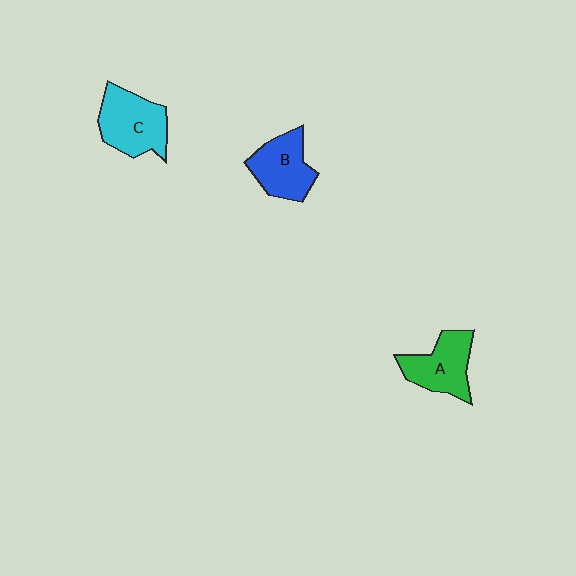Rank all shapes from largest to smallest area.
From largest to smallest: C (cyan), A (green), B (blue).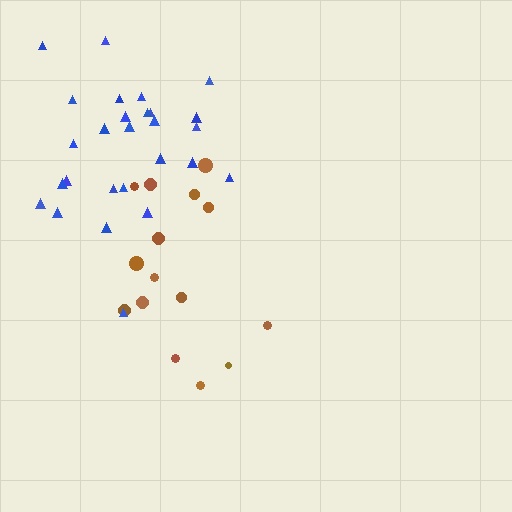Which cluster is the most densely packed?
Blue.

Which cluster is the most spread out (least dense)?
Brown.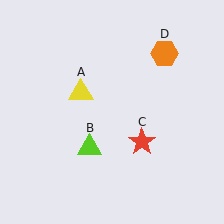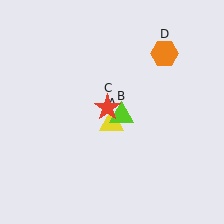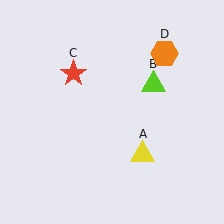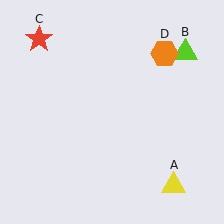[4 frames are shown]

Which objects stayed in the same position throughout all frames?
Orange hexagon (object D) remained stationary.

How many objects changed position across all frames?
3 objects changed position: yellow triangle (object A), lime triangle (object B), red star (object C).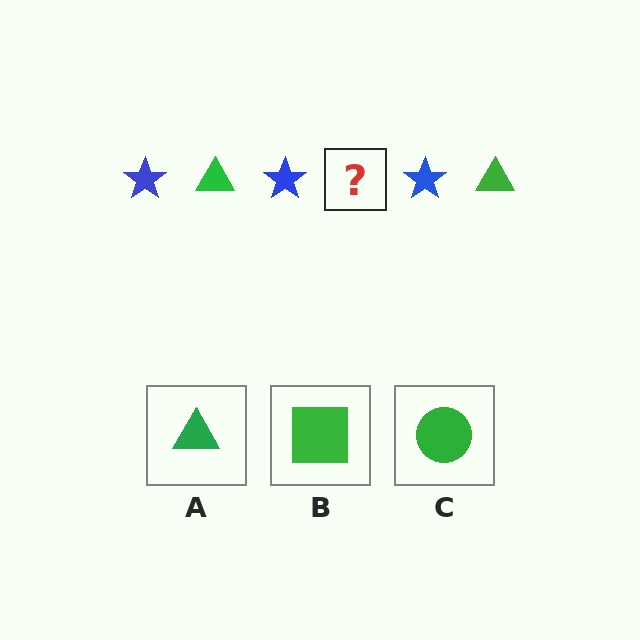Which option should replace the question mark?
Option A.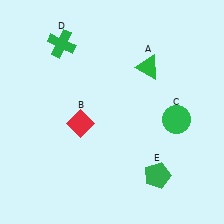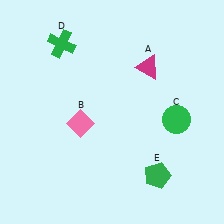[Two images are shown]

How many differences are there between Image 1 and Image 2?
There are 2 differences between the two images.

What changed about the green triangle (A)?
In Image 1, A is green. In Image 2, it changed to magenta.